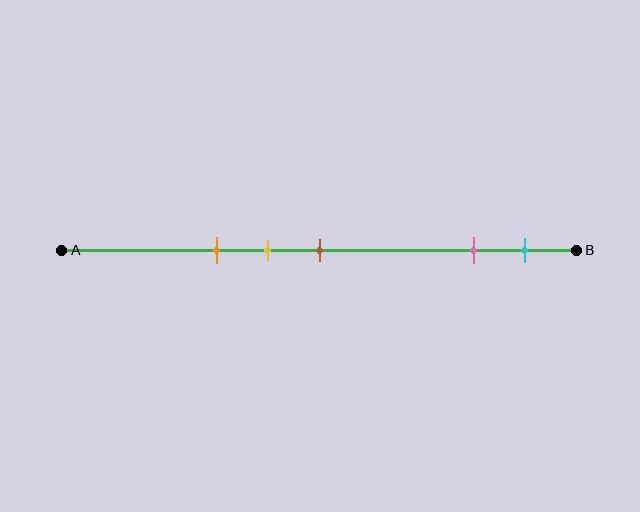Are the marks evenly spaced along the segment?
No, the marks are not evenly spaced.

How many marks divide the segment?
There are 5 marks dividing the segment.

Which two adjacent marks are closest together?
The yellow and brown marks are the closest adjacent pair.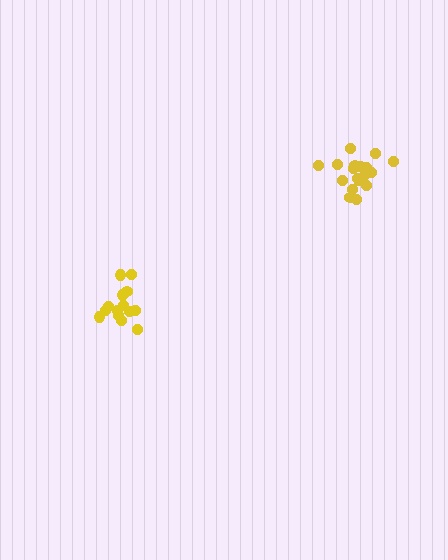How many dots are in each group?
Group 1: 15 dots, Group 2: 18 dots (33 total).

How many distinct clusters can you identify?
There are 2 distinct clusters.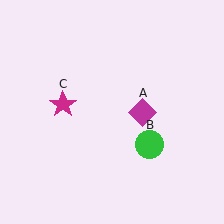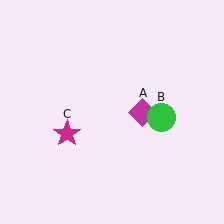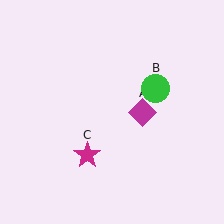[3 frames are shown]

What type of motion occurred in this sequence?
The green circle (object B), magenta star (object C) rotated counterclockwise around the center of the scene.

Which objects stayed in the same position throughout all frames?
Magenta diamond (object A) remained stationary.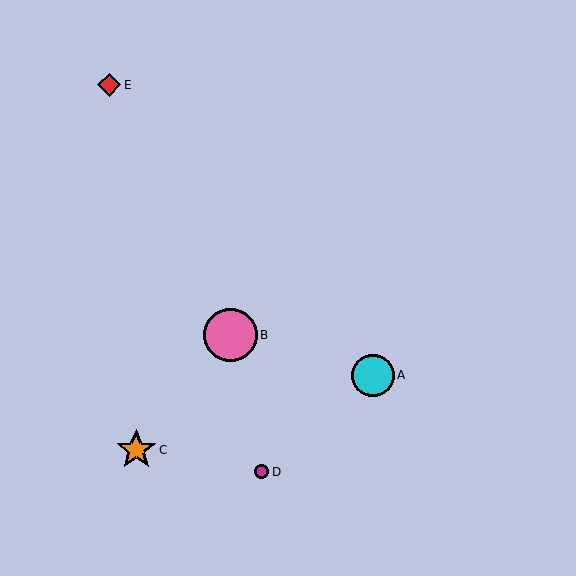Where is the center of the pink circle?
The center of the pink circle is at (230, 335).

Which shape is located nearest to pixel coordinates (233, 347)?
The pink circle (labeled B) at (230, 335) is nearest to that location.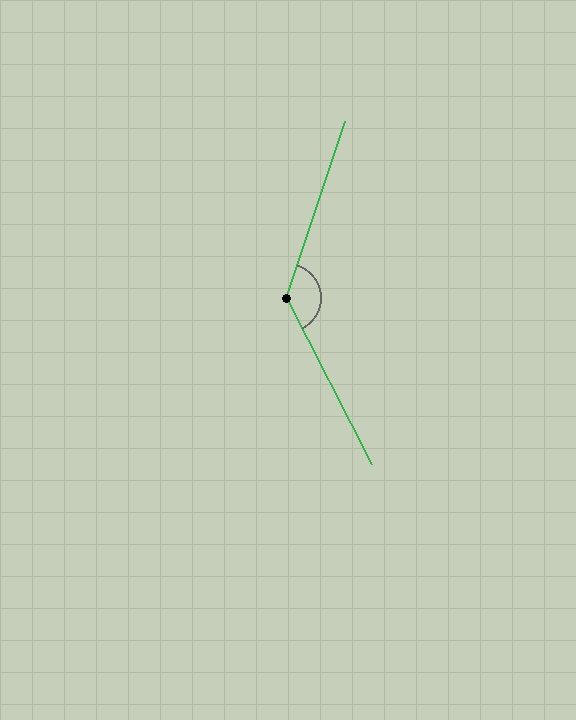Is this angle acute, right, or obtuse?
It is obtuse.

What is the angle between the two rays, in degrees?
Approximately 135 degrees.